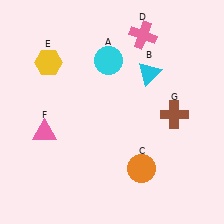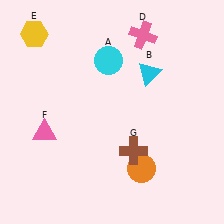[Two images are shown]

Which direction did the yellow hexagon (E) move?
The yellow hexagon (E) moved up.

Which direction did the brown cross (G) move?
The brown cross (G) moved left.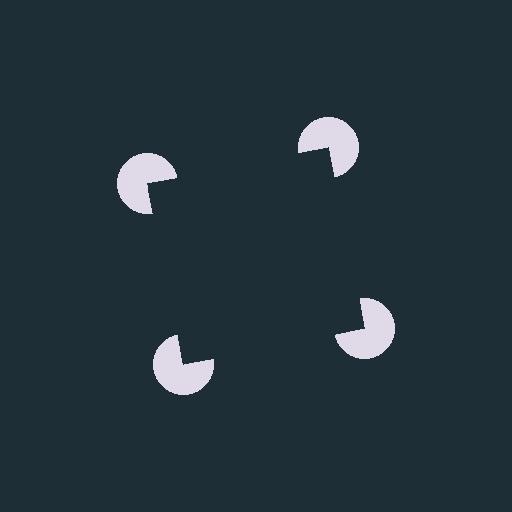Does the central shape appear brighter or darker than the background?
It typically appears slightly darker than the background, even though no actual brightness change is drawn.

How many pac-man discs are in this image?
There are 4 — one at each vertex of the illusory square.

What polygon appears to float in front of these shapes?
An illusory square — its edges are inferred from the aligned wedge cuts in the pac-man discs, not physically drawn.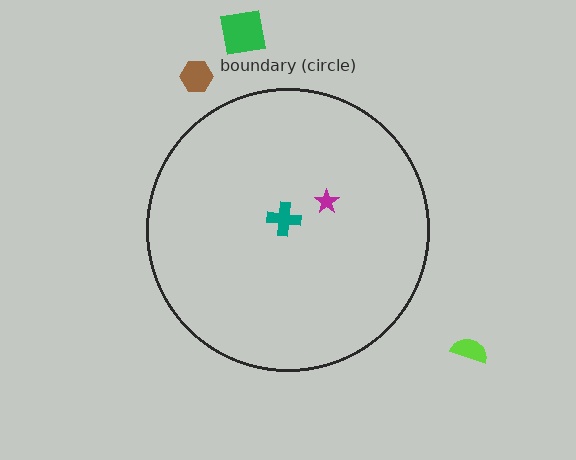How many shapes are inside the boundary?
2 inside, 3 outside.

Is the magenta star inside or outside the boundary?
Inside.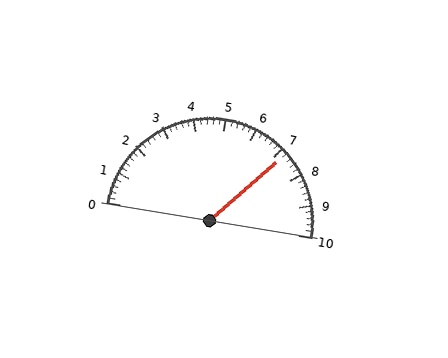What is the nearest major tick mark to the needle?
The nearest major tick mark is 7.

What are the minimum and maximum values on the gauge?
The gauge ranges from 0 to 10.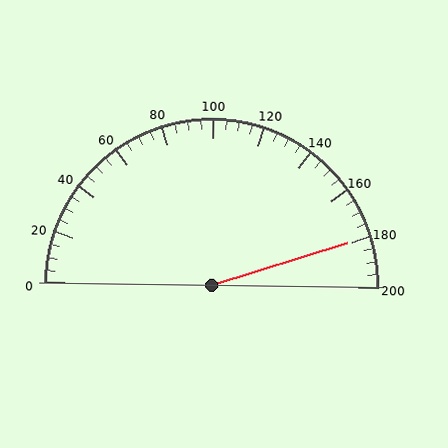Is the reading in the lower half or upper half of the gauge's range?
The reading is in the upper half of the range (0 to 200).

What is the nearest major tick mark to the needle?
The nearest major tick mark is 180.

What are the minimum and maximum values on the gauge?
The gauge ranges from 0 to 200.